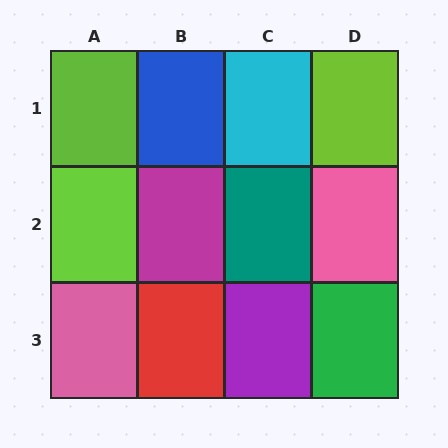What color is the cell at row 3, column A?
Pink.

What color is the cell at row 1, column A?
Lime.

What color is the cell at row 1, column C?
Cyan.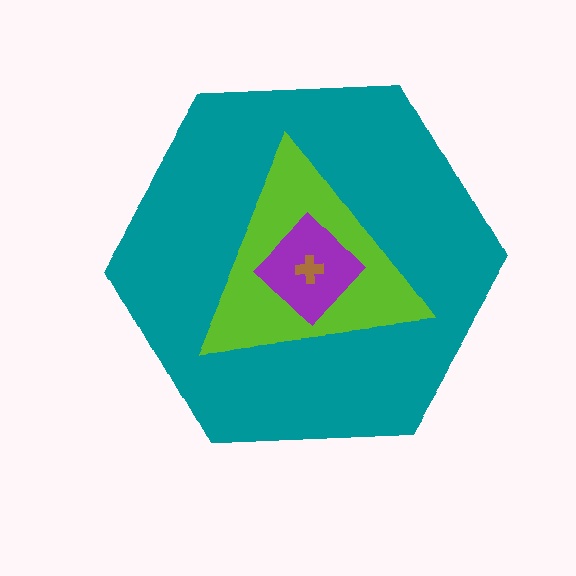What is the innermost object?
The brown cross.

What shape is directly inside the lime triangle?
The purple diamond.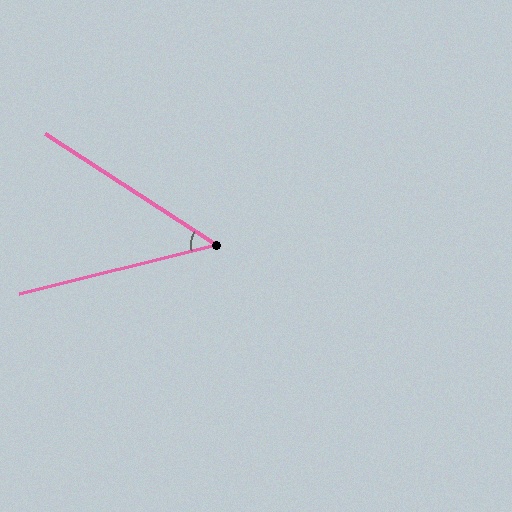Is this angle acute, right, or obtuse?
It is acute.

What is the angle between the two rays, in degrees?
Approximately 47 degrees.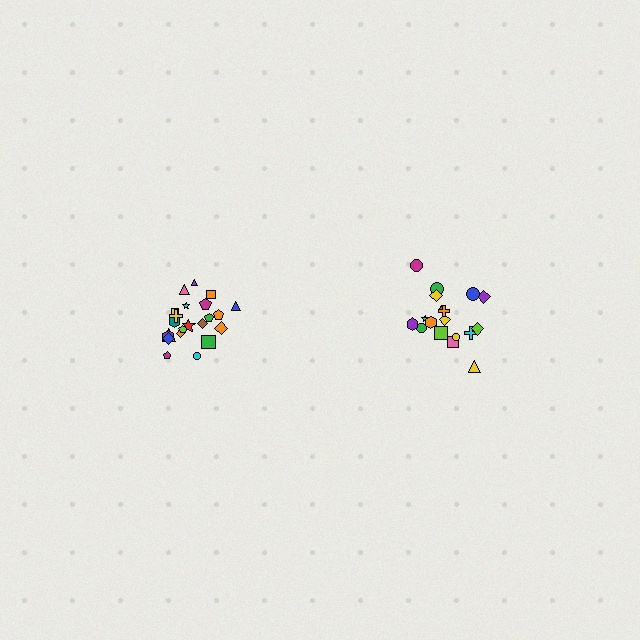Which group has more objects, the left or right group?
The left group.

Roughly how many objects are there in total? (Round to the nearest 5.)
Roughly 40 objects in total.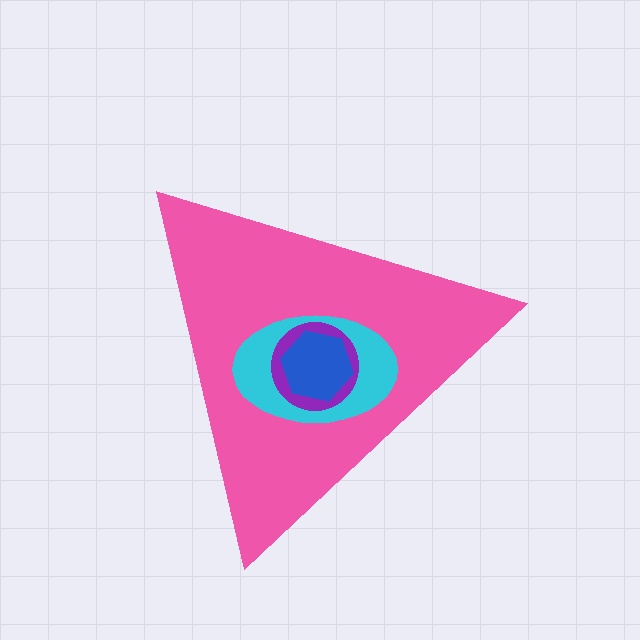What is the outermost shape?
The pink triangle.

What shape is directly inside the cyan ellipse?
The purple circle.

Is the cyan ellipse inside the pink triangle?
Yes.